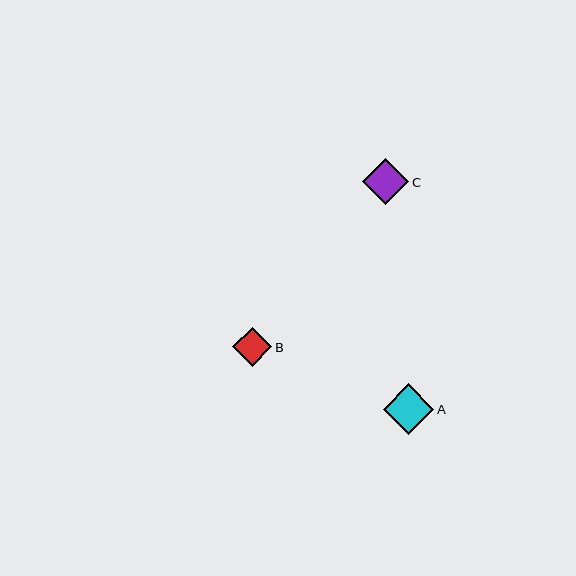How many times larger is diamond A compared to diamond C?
Diamond A is approximately 1.1 times the size of diamond C.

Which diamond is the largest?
Diamond A is the largest with a size of approximately 50 pixels.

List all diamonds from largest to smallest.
From largest to smallest: A, C, B.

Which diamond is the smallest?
Diamond B is the smallest with a size of approximately 39 pixels.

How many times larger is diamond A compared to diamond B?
Diamond A is approximately 1.3 times the size of diamond B.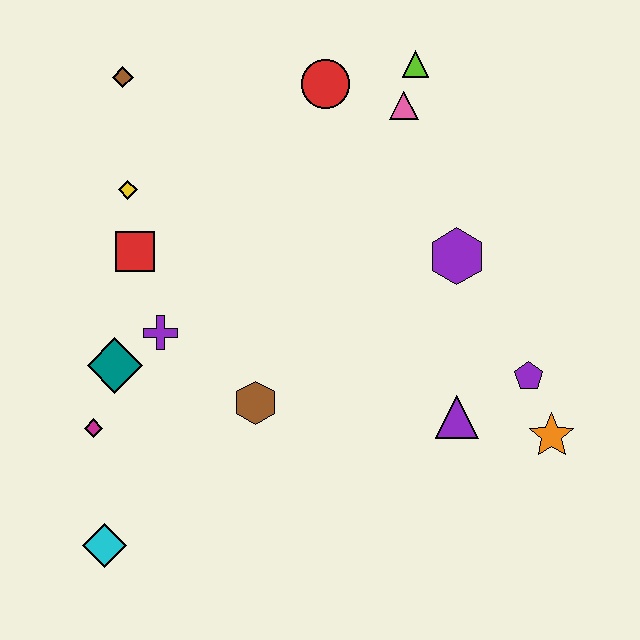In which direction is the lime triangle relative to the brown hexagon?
The lime triangle is above the brown hexagon.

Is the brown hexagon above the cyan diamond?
Yes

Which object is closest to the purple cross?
The teal diamond is closest to the purple cross.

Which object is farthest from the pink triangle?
The cyan diamond is farthest from the pink triangle.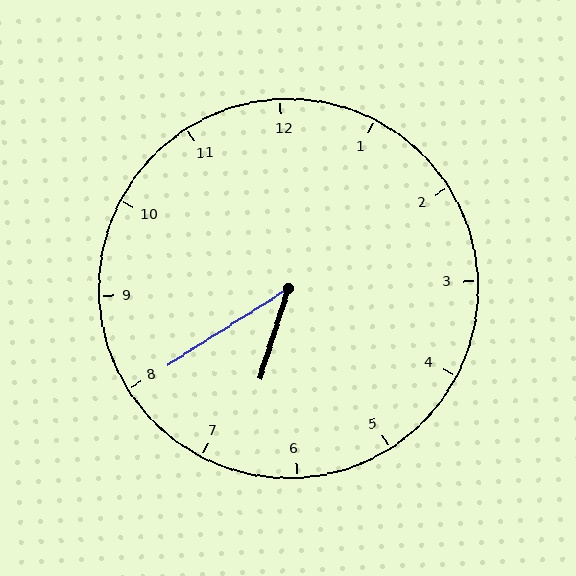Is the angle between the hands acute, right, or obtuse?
It is acute.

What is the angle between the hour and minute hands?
Approximately 40 degrees.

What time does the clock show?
6:40.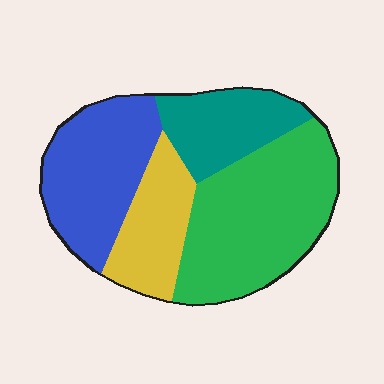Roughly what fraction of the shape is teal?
Teal covers about 15% of the shape.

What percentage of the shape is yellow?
Yellow covers about 15% of the shape.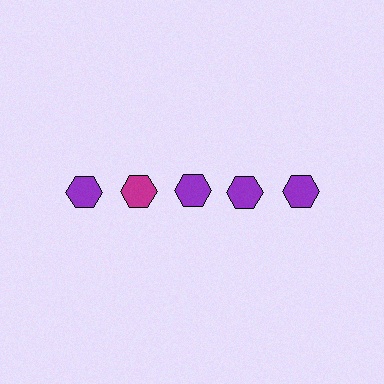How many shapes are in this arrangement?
There are 5 shapes arranged in a grid pattern.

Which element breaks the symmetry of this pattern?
The magenta hexagon in the top row, second from left column breaks the symmetry. All other shapes are purple hexagons.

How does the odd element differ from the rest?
It has a different color: magenta instead of purple.